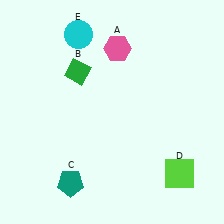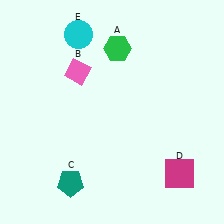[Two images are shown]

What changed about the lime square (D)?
In Image 1, D is lime. In Image 2, it changed to magenta.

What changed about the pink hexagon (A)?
In Image 1, A is pink. In Image 2, it changed to green.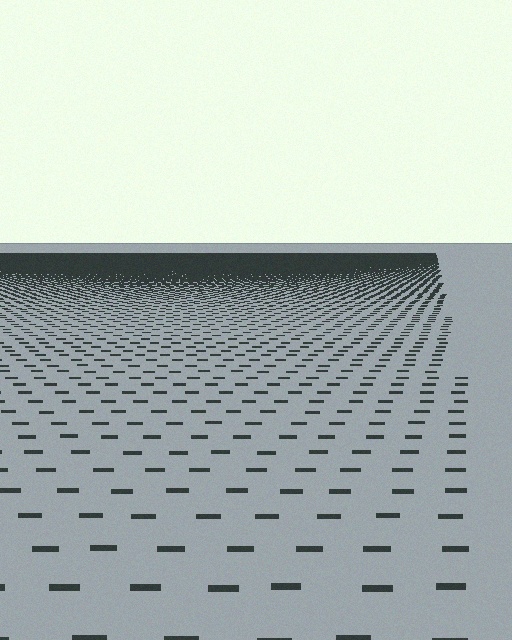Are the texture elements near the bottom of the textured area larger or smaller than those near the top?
Larger. Near the bottom, elements are closer to the viewer and appear at a bigger on-screen size.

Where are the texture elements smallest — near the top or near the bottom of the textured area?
Near the top.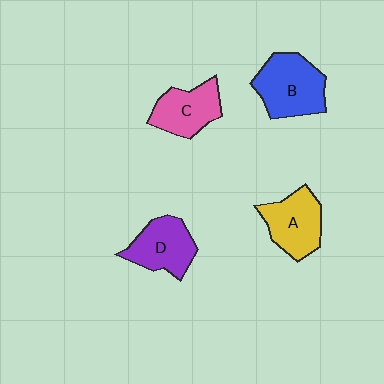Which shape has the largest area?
Shape B (blue).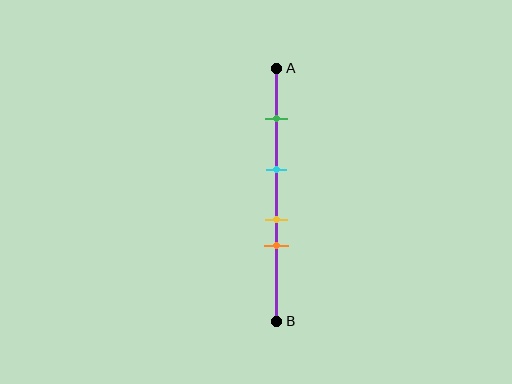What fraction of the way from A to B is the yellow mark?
The yellow mark is approximately 60% (0.6) of the way from A to B.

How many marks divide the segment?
There are 4 marks dividing the segment.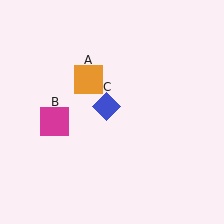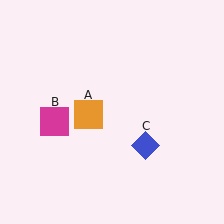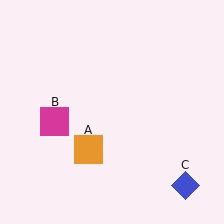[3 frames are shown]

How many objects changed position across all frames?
2 objects changed position: orange square (object A), blue diamond (object C).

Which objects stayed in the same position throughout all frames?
Magenta square (object B) remained stationary.